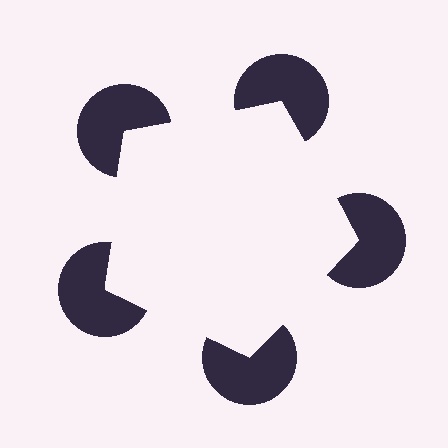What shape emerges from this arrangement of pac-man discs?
An illusory pentagon — its edges are inferred from the aligned wedge cuts in the pac-man discs, not physically drawn.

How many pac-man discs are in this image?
There are 5 — one at each vertex of the illusory pentagon.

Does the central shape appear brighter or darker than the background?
It typically appears slightly brighter than the background, even though no actual brightness change is drawn.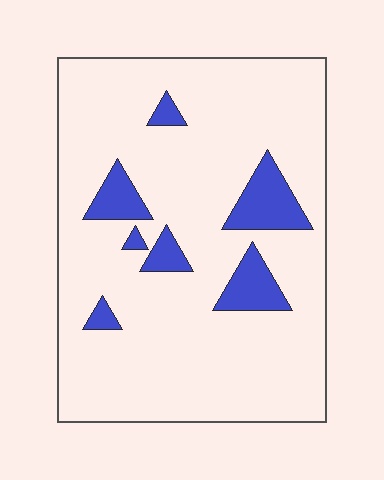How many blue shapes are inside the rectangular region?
7.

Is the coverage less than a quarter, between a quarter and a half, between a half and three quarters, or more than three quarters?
Less than a quarter.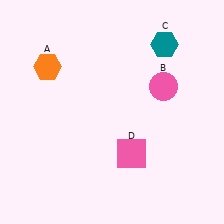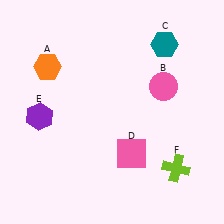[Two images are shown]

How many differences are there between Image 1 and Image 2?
There are 2 differences between the two images.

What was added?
A purple hexagon (E), a lime cross (F) were added in Image 2.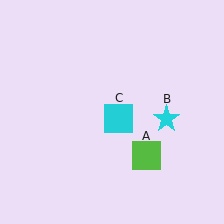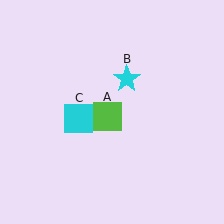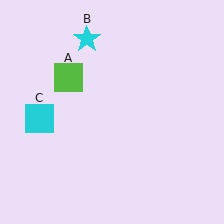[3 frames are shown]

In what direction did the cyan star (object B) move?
The cyan star (object B) moved up and to the left.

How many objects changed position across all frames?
3 objects changed position: lime square (object A), cyan star (object B), cyan square (object C).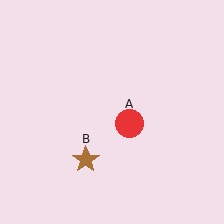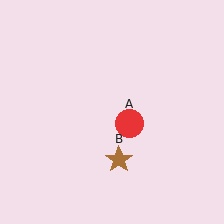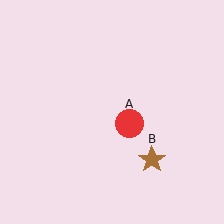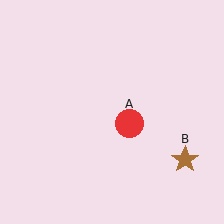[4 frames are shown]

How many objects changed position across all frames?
1 object changed position: brown star (object B).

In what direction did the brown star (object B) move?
The brown star (object B) moved right.